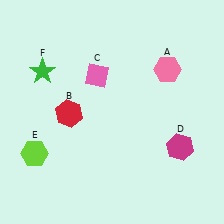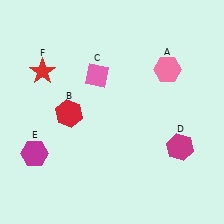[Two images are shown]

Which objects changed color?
E changed from lime to magenta. F changed from green to red.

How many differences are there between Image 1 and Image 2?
There are 2 differences between the two images.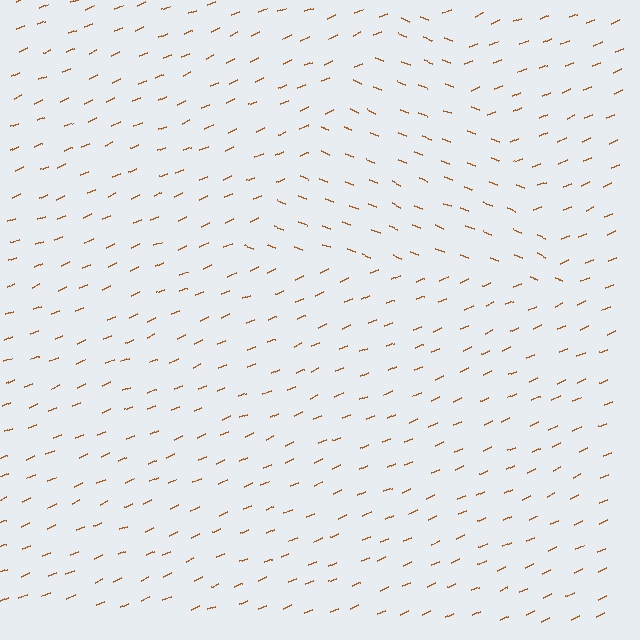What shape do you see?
I see a triangle.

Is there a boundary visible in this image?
Yes, there is a texture boundary formed by a change in line orientation.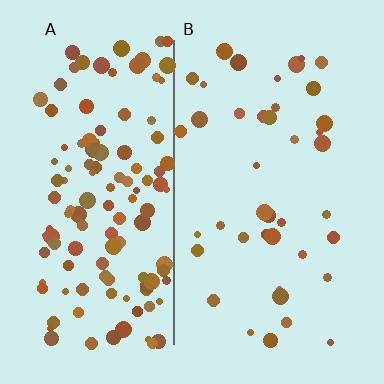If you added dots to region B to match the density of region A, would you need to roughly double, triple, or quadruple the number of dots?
Approximately triple.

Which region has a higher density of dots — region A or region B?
A (the left).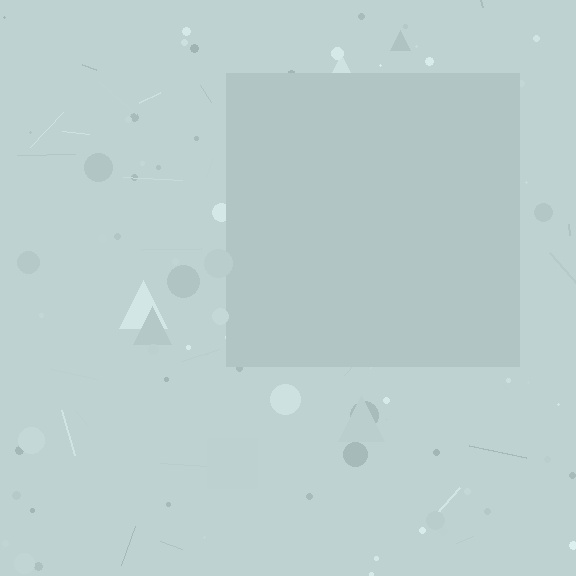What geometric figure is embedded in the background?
A square is embedded in the background.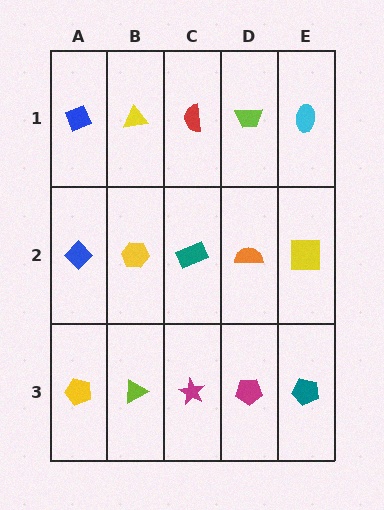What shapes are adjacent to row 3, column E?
A yellow square (row 2, column E), a magenta pentagon (row 3, column D).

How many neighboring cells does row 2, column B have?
4.